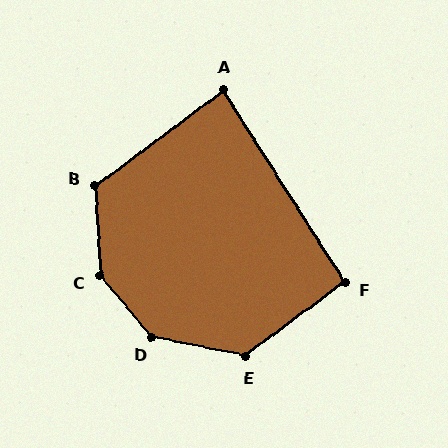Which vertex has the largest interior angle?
C, at approximately 143 degrees.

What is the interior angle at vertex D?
Approximately 142 degrees (obtuse).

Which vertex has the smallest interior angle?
A, at approximately 85 degrees.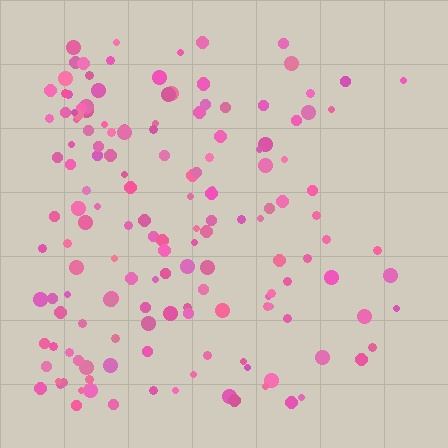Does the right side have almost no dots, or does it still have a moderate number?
Still a moderate number, just noticeably fewer than the left.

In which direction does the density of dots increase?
From right to left, with the left side densest.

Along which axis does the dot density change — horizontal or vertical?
Horizontal.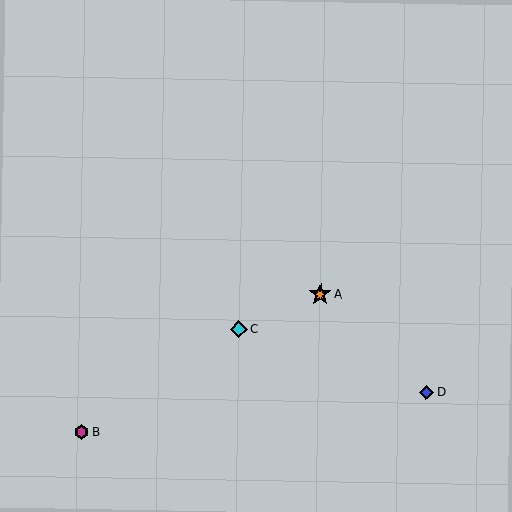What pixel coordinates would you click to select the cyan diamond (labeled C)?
Click at (238, 329) to select the cyan diamond C.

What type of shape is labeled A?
Shape A is an orange star.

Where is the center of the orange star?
The center of the orange star is at (320, 294).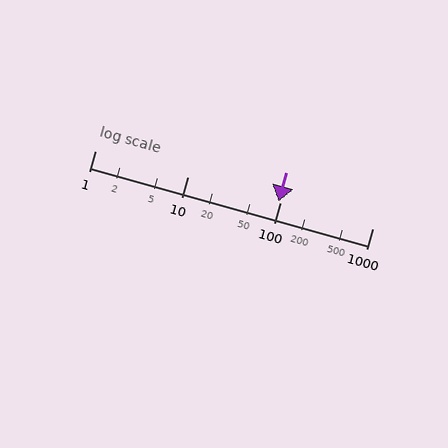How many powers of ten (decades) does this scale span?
The scale spans 3 decades, from 1 to 1000.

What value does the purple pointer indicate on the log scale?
The pointer indicates approximately 96.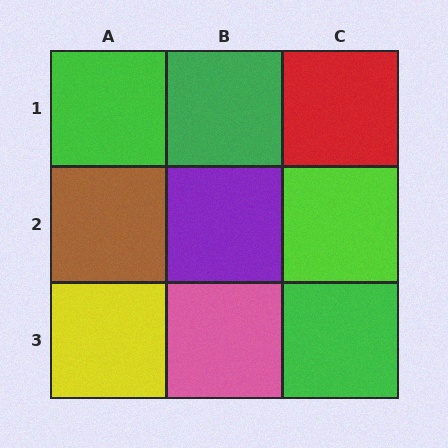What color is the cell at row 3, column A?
Yellow.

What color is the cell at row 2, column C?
Lime.